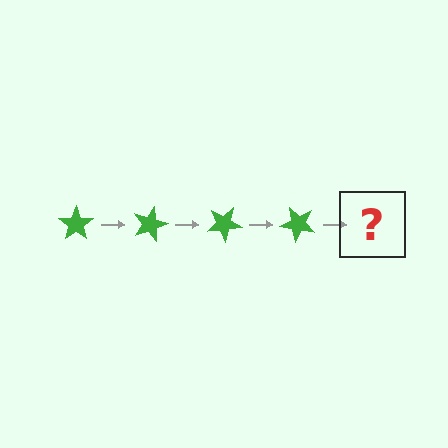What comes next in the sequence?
The next element should be a green star rotated 60 degrees.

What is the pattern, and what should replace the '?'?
The pattern is that the star rotates 15 degrees each step. The '?' should be a green star rotated 60 degrees.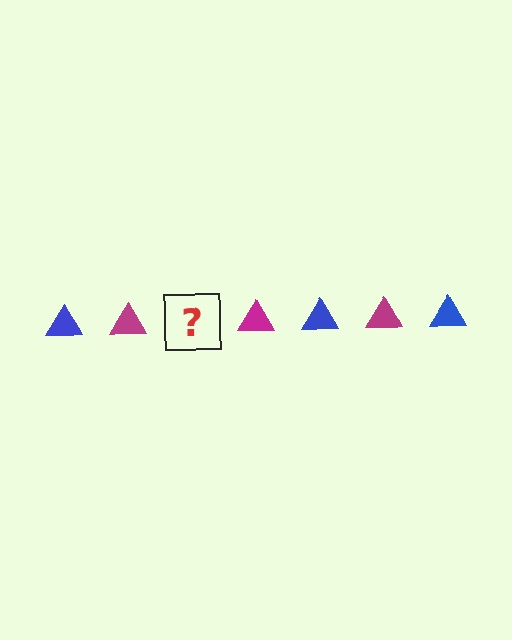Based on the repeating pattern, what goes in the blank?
The blank should be a blue triangle.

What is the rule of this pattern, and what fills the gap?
The rule is that the pattern cycles through blue, magenta triangles. The gap should be filled with a blue triangle.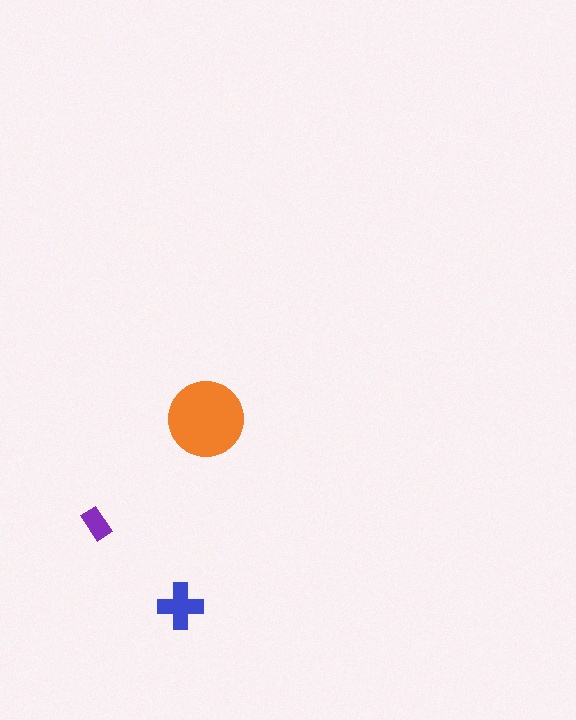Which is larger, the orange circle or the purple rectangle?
The orange circle.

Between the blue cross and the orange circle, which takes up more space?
The orange circle.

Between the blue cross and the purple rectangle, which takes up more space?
The blue cross.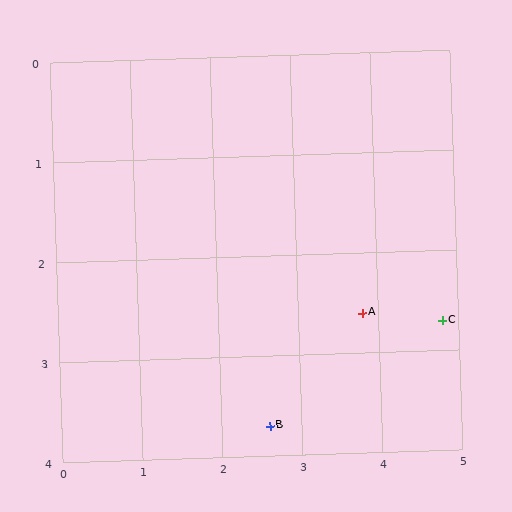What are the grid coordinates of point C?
Point C is at approximately (4.8, 2.7).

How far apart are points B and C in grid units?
Points B and C are about 2.4 grid units apart.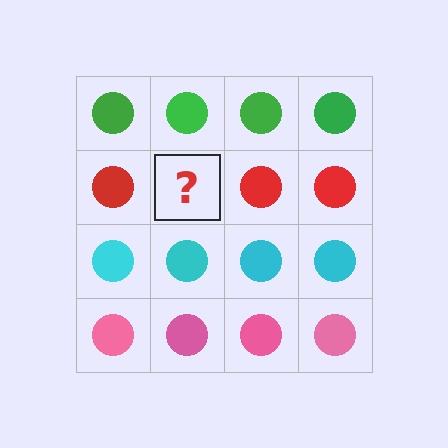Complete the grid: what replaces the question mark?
The question mark should be replaced with a red circle.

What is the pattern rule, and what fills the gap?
The rule is that each row has a consistent color. The gap should be filled with a red circle.